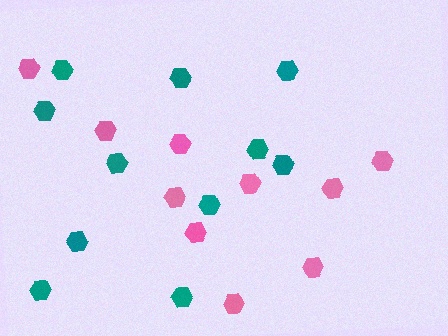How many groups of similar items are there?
There are 2 groups: one group of pink hexagons (10) and one group of teal hexagons (11).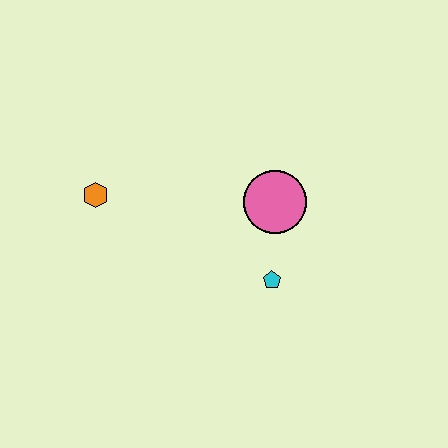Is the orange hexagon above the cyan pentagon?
Yes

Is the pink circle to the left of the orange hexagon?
No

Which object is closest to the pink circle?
The cyan pentagon is closest to the pink circle.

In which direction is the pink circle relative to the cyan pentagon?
The pink circle is above the cyan pentagon.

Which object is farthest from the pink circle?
The orange hexagon is farthest from the pink circle.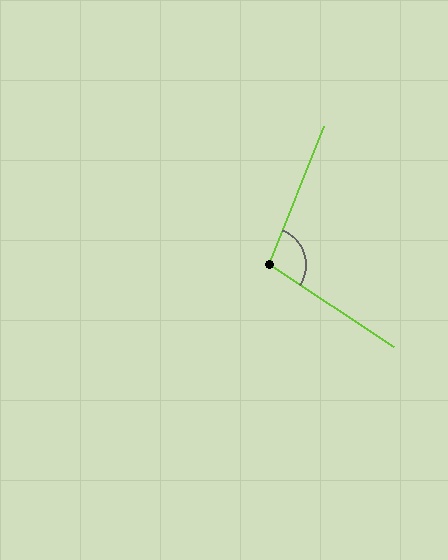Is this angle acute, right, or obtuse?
It is obtuse.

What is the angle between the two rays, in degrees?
Approximately 101 degrees.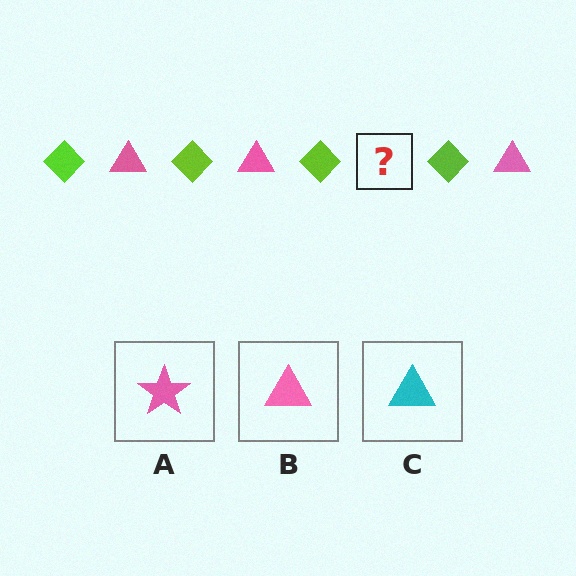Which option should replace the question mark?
Option B.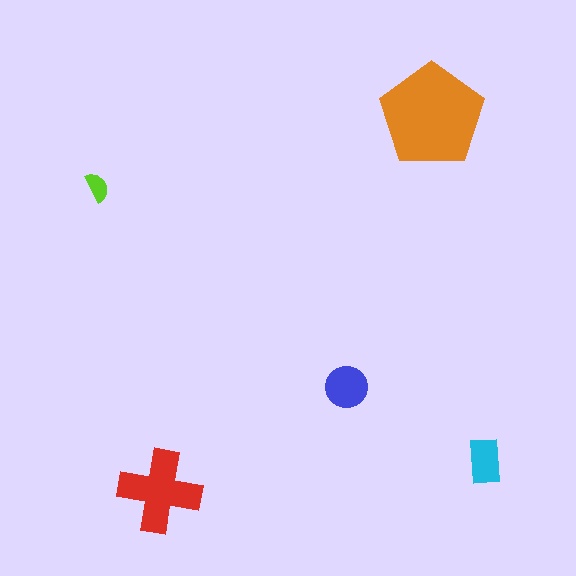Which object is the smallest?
The lime semicircle.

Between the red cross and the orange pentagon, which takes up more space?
The orange pentagon.